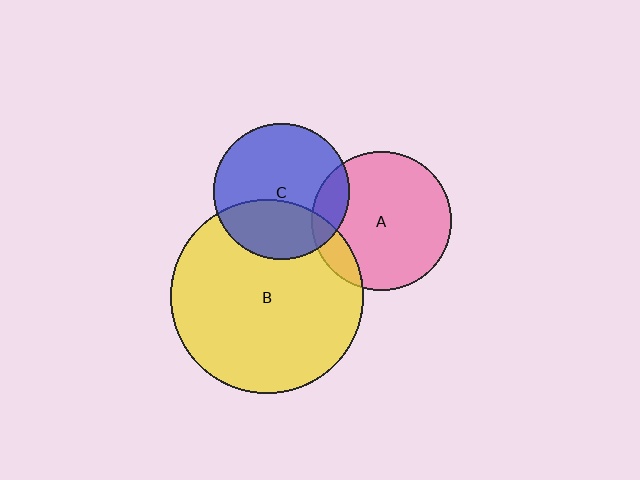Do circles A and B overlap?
Yes.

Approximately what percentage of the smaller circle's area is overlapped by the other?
Approximately 10%.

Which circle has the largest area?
Circle B (yellow).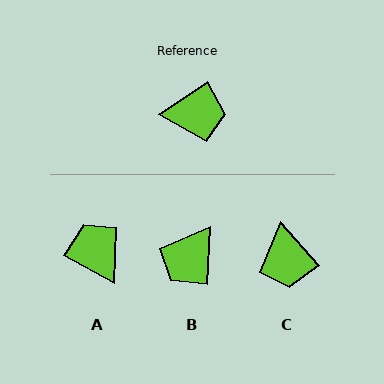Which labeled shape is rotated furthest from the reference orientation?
B, about 126 degrees away.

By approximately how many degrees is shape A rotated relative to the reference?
Approximately 117 degrees counter-clockwise.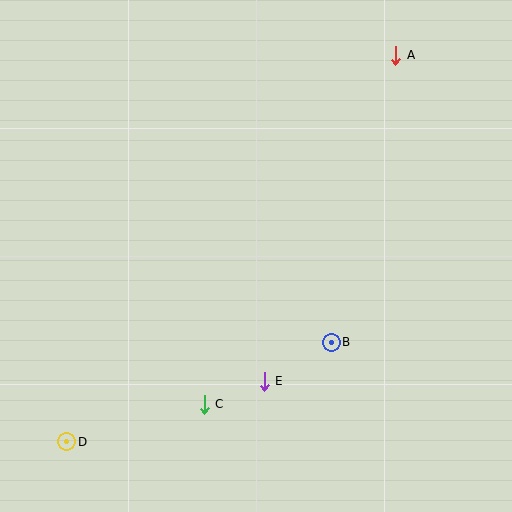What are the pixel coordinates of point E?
Point E is at (264, 381).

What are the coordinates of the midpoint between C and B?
The midpoint between C and B is at (268, 373).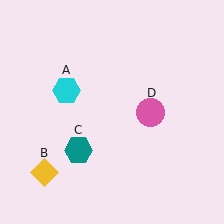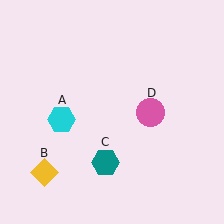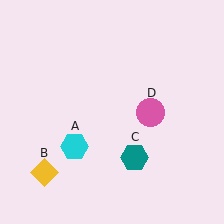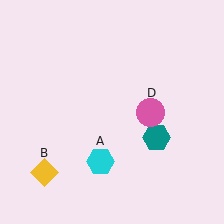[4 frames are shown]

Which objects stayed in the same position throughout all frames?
Yellow diamond (object B) and pink circle (object D) remained stationary.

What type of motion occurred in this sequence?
The cyan hexagon (object A), teal hexagon (object C) rotated counterclockwise around the center of the scene.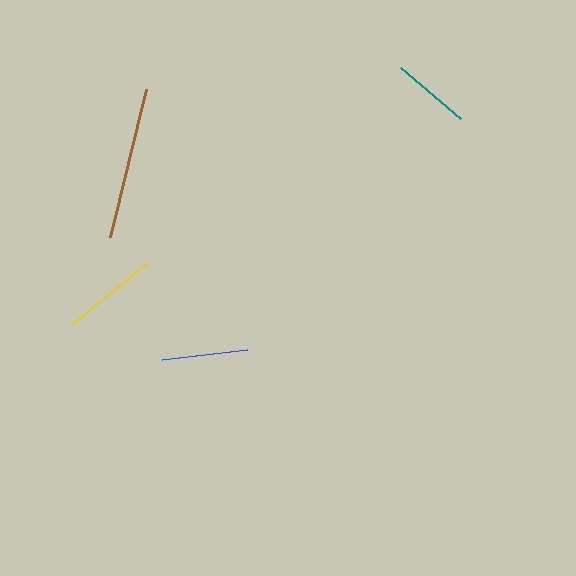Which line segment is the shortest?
The teal line is the shortest at approximately 80 pixels.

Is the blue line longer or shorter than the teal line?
The blue line is longer than the teal line.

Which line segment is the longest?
The brown line is the longest at approximately 152 pixels.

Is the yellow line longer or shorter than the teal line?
The yellow line is longer than the teal line.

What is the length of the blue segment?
The blue segment is approximately 86 pixels long.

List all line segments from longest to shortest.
From longest to shortest: brown, yellow, blue, teal.